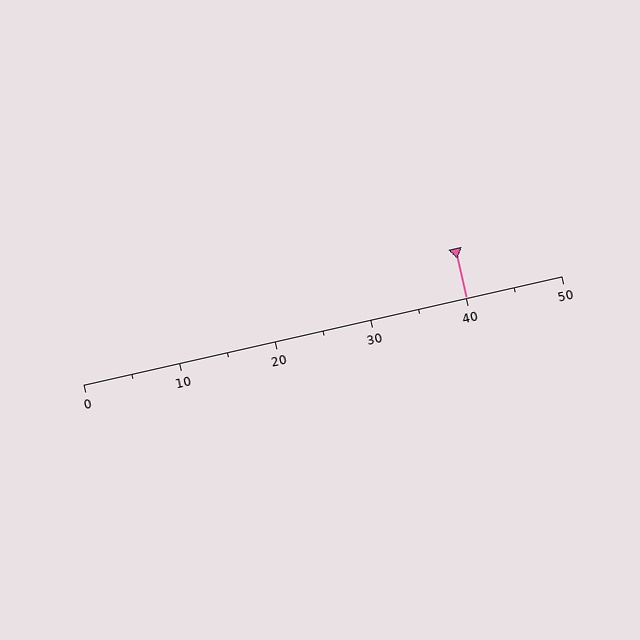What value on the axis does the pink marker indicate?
The marker indicates approximately 40.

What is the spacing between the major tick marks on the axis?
The major ticks are spaced 10 apart.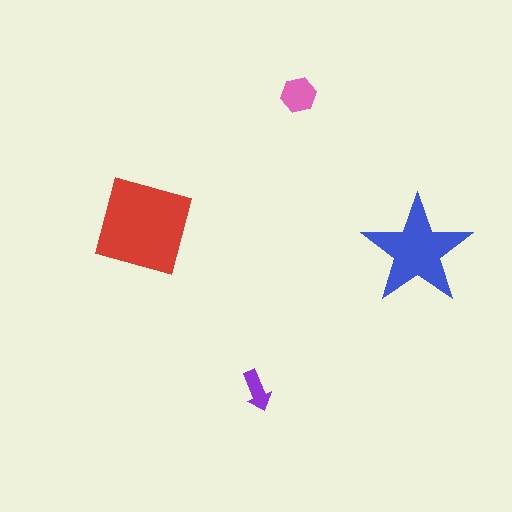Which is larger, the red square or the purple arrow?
The red square.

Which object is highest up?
The pink hexagon is topmost.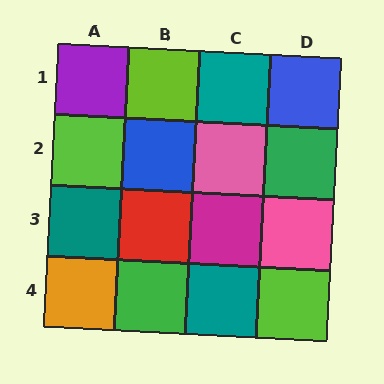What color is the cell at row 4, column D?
Lime.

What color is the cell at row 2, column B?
Blue.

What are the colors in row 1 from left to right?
Purple, lime, teal, blue.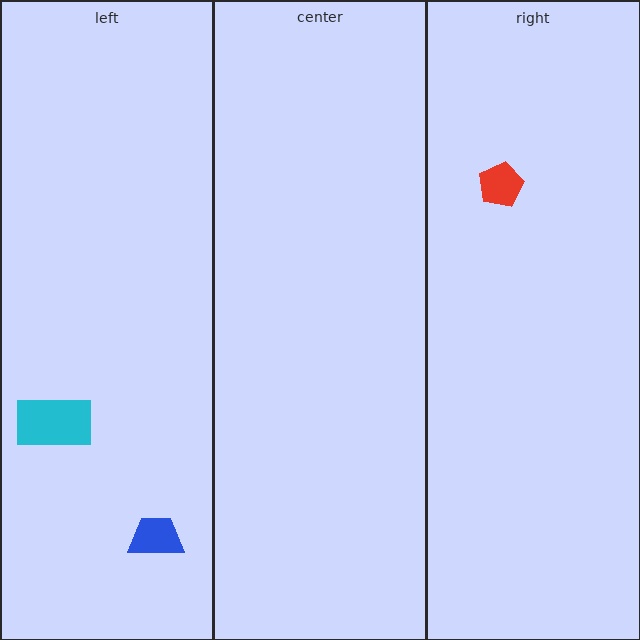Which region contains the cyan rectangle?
The left region.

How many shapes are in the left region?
2.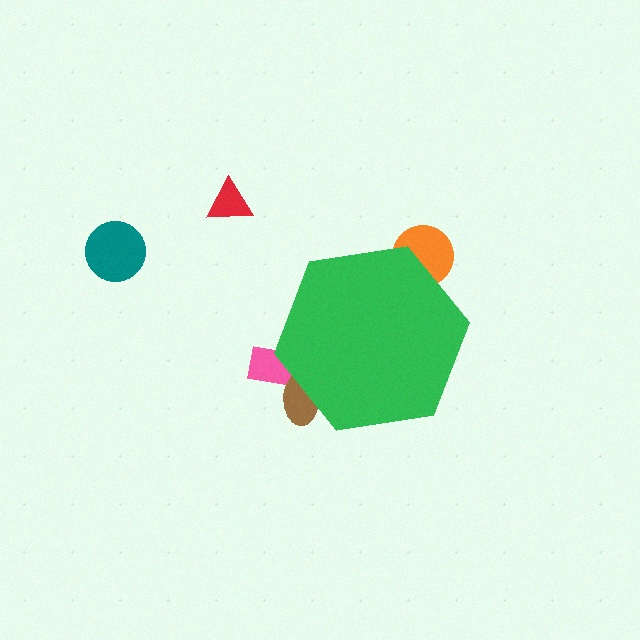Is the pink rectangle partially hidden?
Yes, the pink rectangle is partially hidden behind the green hexagon.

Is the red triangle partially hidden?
No, the red triangle is fully visible.